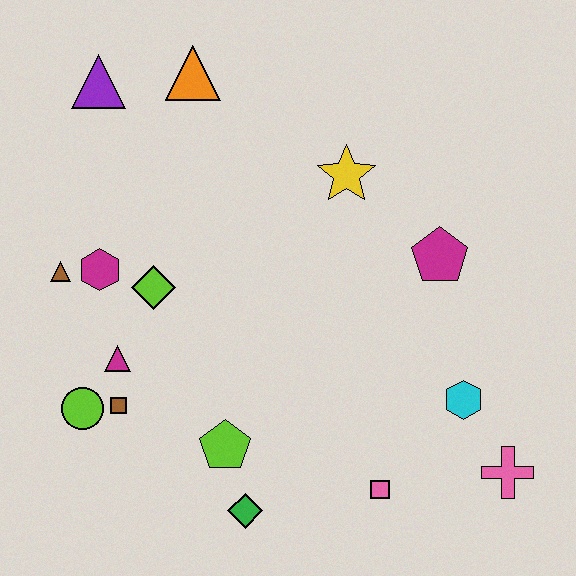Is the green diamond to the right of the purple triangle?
Yes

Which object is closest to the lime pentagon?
The green diamond is closest to the lime pentagon.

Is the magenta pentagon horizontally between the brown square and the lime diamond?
No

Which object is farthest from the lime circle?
The pink cross is farthest from the lime circle.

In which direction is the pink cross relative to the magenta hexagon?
The pink cross is to the right of the magenta hexagon.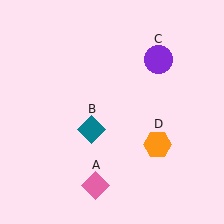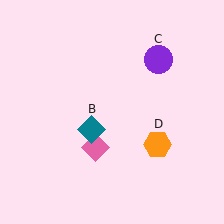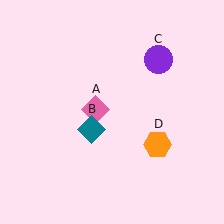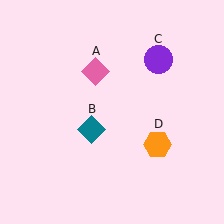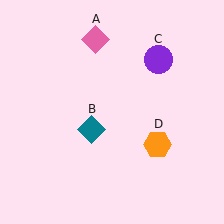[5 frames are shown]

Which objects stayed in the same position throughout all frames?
Teal diamond (object B) and purple circle (object C) and orange hexagon (object D) remained stationary.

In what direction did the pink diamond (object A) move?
The pink diamond (object A) moved up.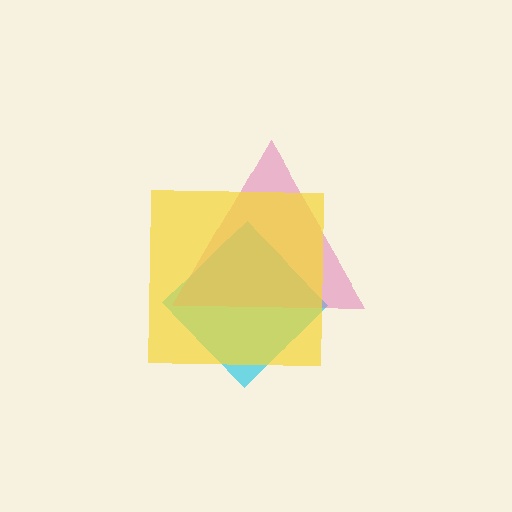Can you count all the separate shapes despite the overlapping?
Yes, there are 3 separate shapes.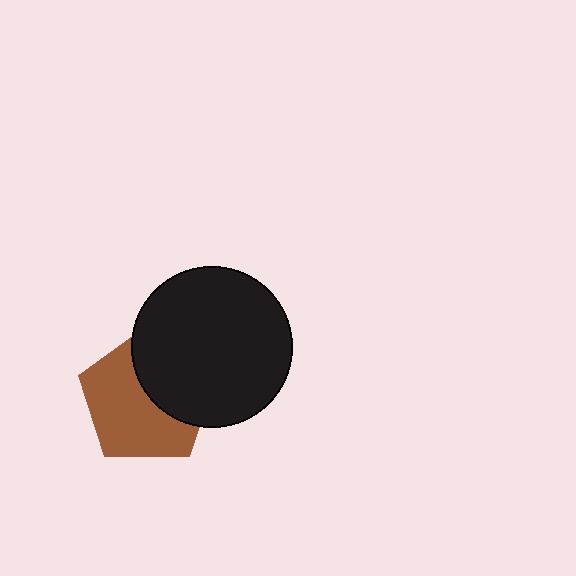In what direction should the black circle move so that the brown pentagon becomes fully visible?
The black circle should move right. That is the shortest direction to clear the overlap and leave the brown pentagon fully visible.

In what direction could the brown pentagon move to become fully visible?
The brown pentagon could move left. That would shift it out from behind the black circle entirely.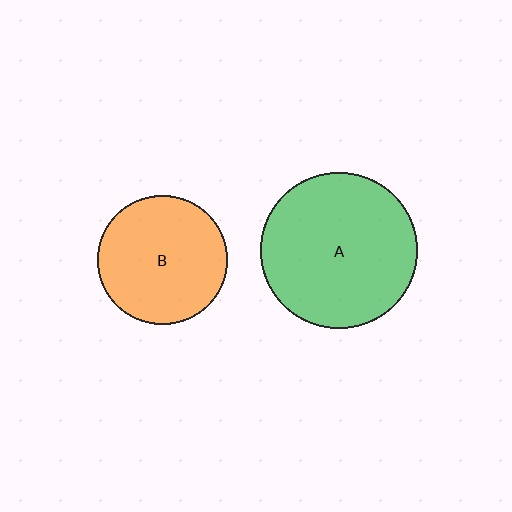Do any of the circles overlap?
No, none of the circles overlap.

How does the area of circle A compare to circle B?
Approximately 1.4 times.